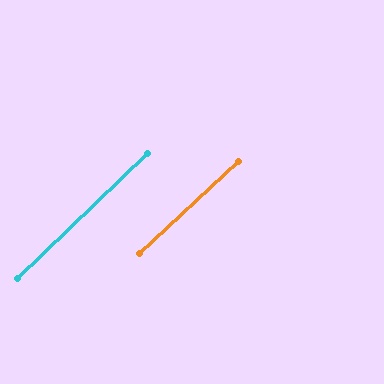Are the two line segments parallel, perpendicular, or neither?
Parallel — their directions differ by only 0.9°.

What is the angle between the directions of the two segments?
Approximately 1 degree.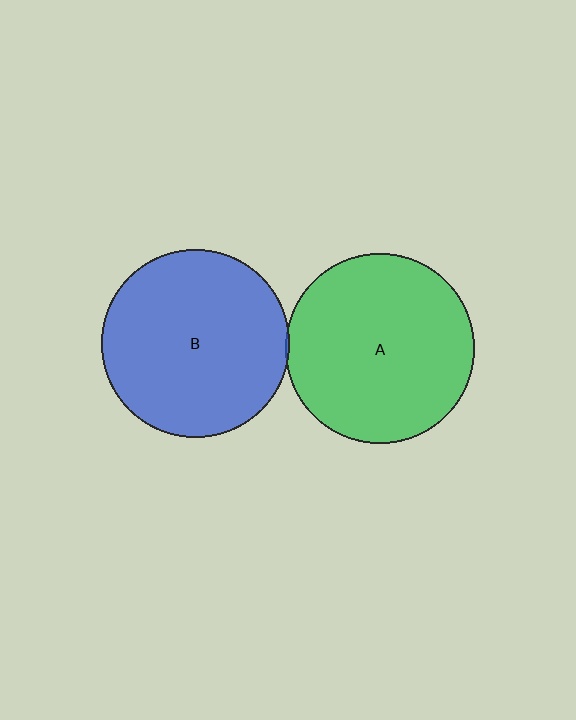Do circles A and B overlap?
Yes.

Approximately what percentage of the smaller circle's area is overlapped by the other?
Approximately 5%.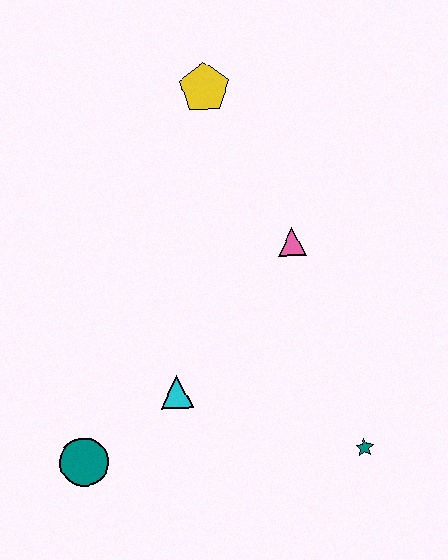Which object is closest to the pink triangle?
The yellow pentagon is closest to the pink triangle.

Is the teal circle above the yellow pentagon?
No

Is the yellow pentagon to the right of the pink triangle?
No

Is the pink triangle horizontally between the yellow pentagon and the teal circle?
No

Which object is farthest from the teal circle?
The yellow pentagon is farthest from the teal circle.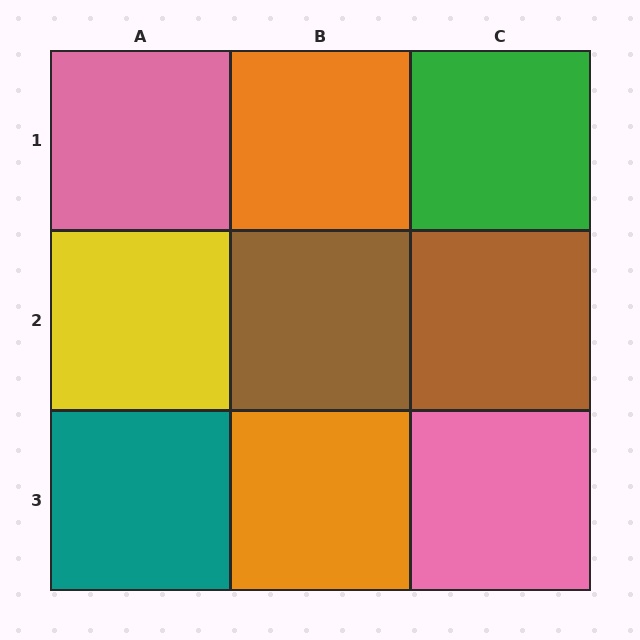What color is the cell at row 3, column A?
Teal.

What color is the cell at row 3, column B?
Orange.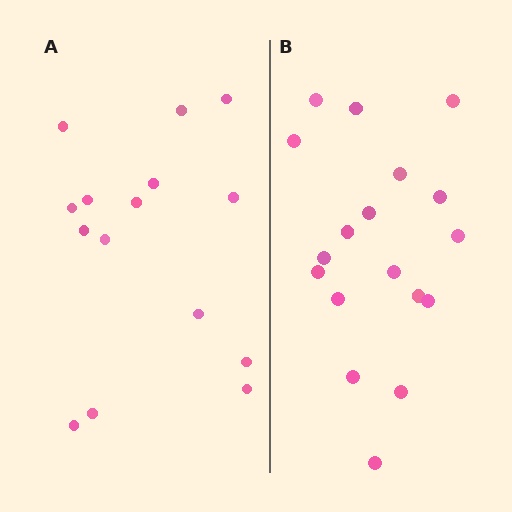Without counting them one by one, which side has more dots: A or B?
Region B (the right region) has more dots.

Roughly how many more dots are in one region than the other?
Region B has just a few more — roughly 2 or 3 more dots than region A.